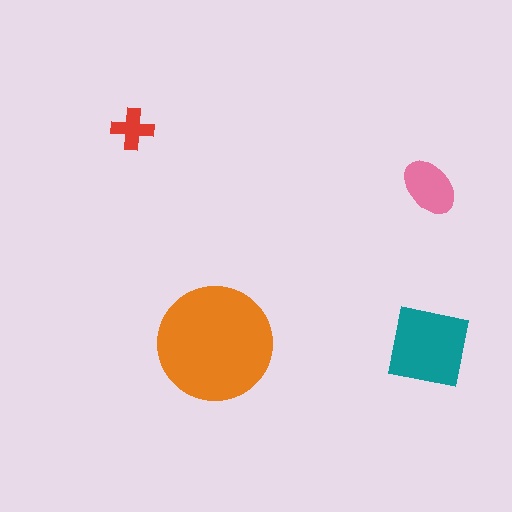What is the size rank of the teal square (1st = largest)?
2nd.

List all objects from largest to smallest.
The orange circle, the teal square, the pink ellipse, the red cross.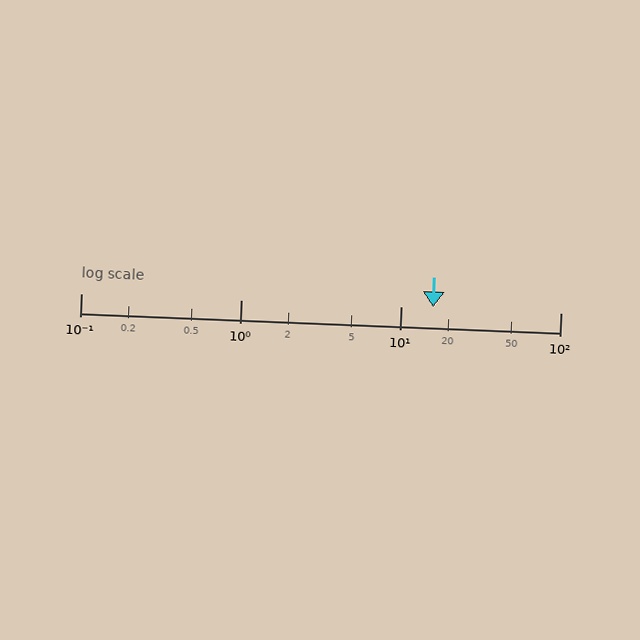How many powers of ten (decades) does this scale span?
The scale spans 3 decades, from 0.1 to 100.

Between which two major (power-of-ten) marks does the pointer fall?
The pointer is between 10 and 100.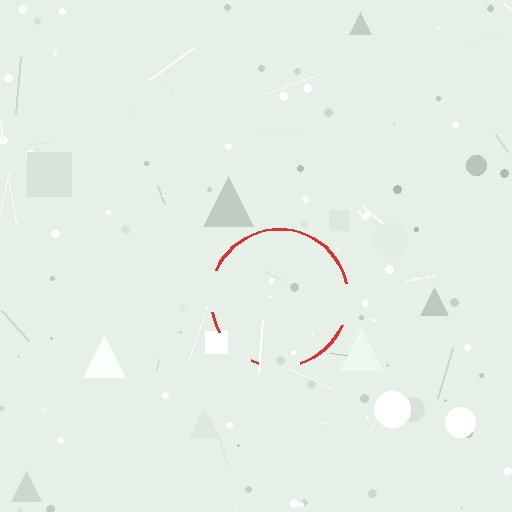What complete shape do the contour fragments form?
The contour fragments form a circle.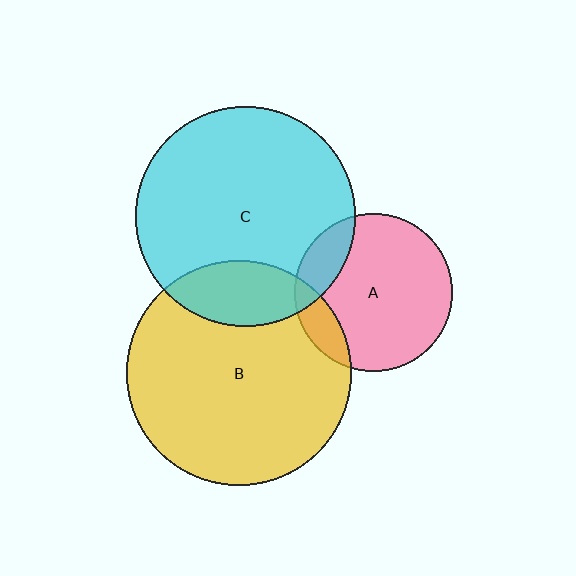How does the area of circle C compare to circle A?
Approximately 1.9 times.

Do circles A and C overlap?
Yes.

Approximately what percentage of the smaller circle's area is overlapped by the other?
Approximately 15%.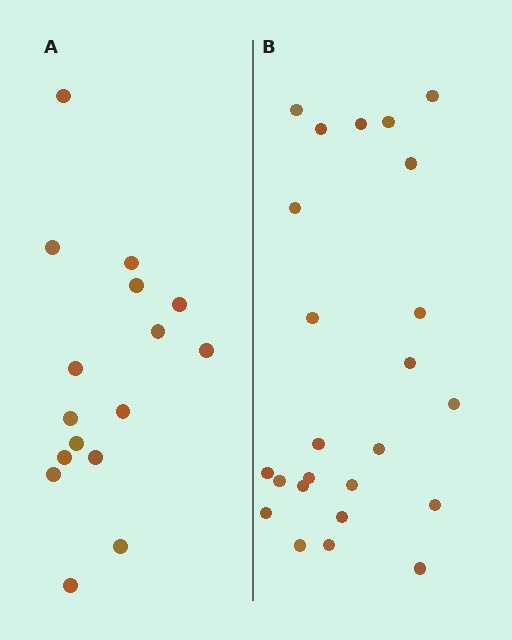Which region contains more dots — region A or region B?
Region B (the right region) has more dots.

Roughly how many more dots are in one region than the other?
Region B has roughly 8 or so more dots than region A.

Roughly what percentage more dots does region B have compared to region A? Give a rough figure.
About 50% more.